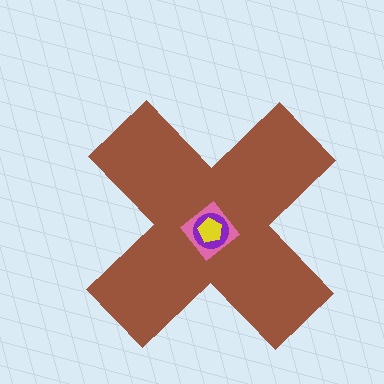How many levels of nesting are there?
4.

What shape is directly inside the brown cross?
The pink diamond.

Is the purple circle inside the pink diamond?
Yes.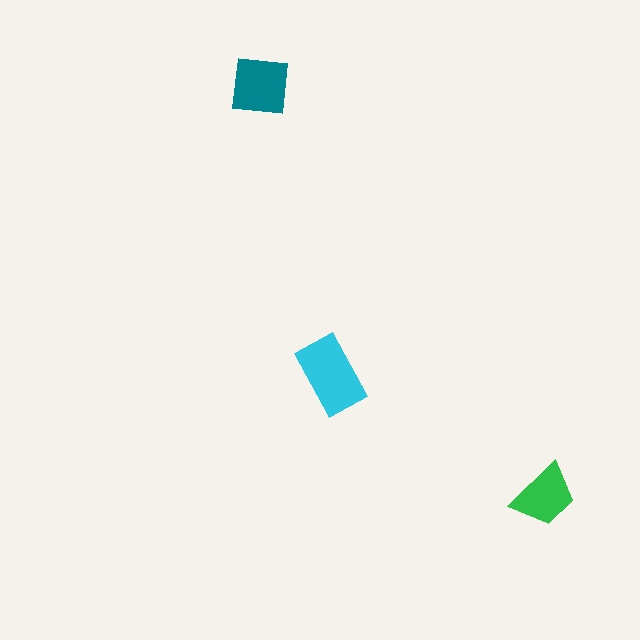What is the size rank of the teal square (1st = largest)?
2nd.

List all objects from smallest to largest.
The green trapezoid, the teal square, the cyan rectangle.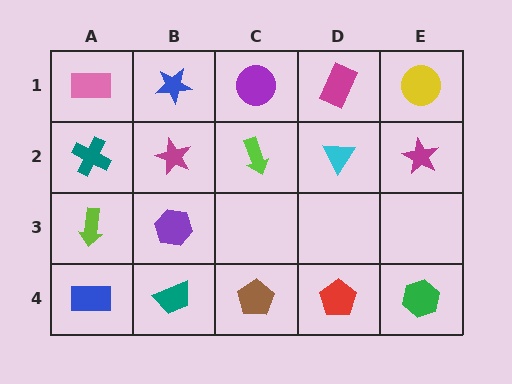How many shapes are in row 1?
5 shapes.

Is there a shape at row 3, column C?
No, that cell is empty.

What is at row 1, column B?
A blue star.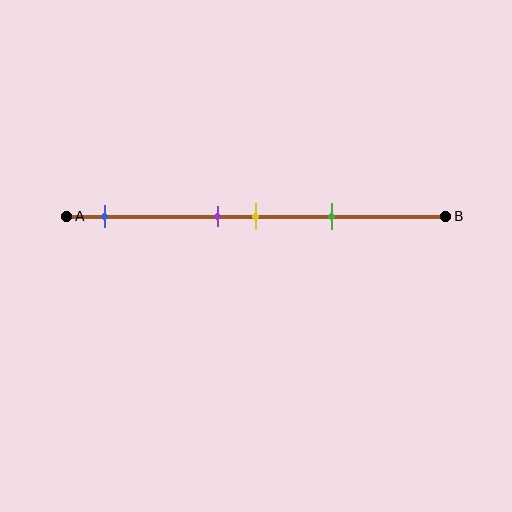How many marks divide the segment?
There are 4 marks dividing the segment.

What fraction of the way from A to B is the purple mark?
The purple mark is approximately 40% (0.4) of the way from A to B.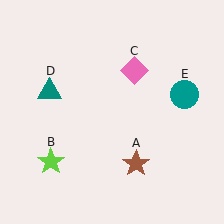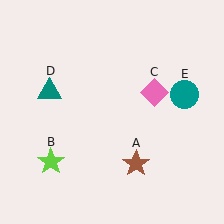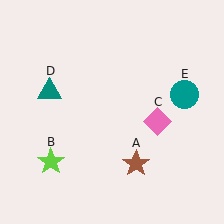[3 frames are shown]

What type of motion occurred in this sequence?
The pink diamond (object C) rotated clockwise around the center of the scene.